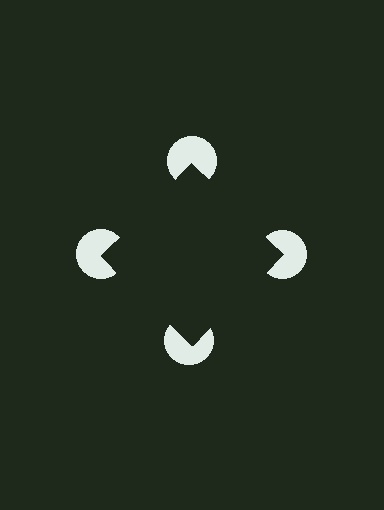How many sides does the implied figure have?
4 sides.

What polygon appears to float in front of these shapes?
An illusory square — its edges are inferred from the aligned wedge cuts in the pac-man discs, not physically drawn.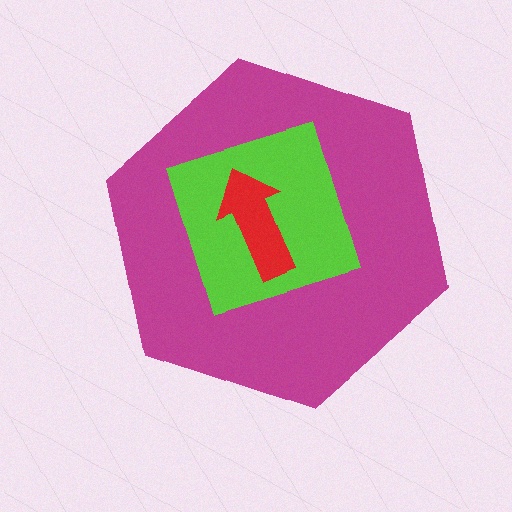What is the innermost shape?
The red arrow.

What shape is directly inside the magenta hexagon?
The lime diamond.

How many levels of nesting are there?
3.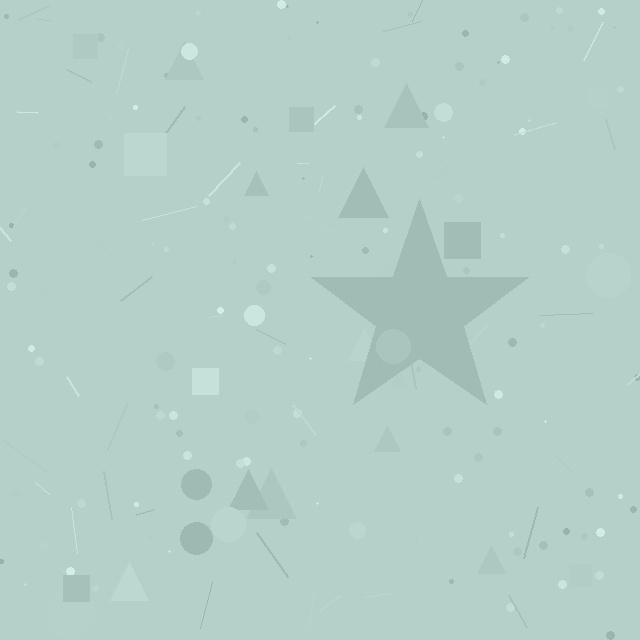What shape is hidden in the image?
A star is hidden in the image.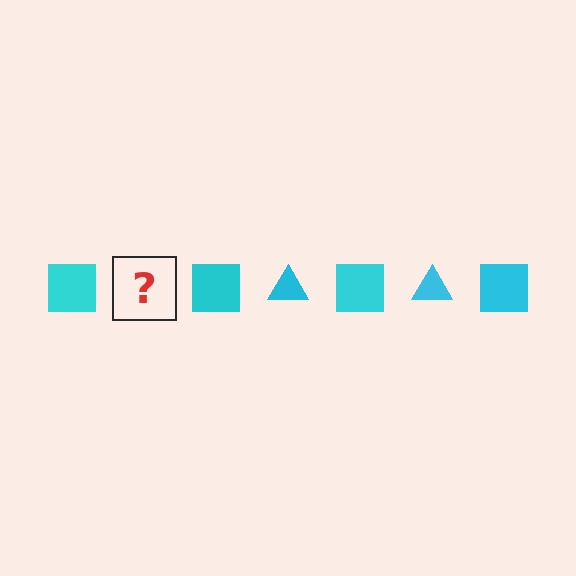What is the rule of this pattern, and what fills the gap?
The rule is that the pattern cycles through square, triangle shapes in cyan. The gap should be filled with a cyan triangle.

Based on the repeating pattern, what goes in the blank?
The blank should be a cyan triangle.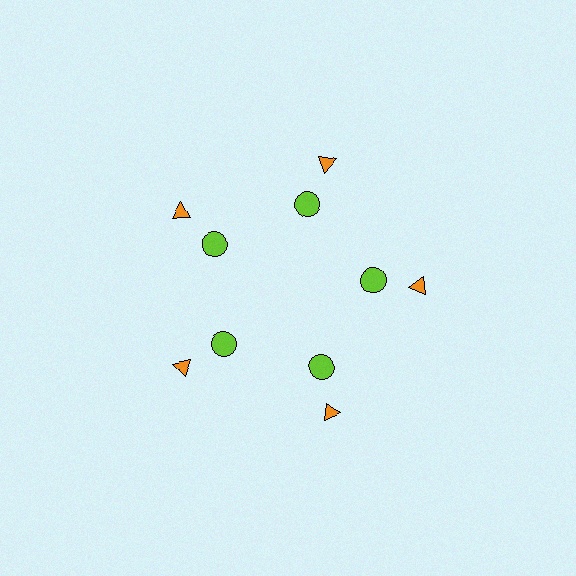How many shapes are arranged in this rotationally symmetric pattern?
There are 10 shapes, arranged in 5 groups of 2.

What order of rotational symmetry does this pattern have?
This pattern has 5-fold rotational symmetry.